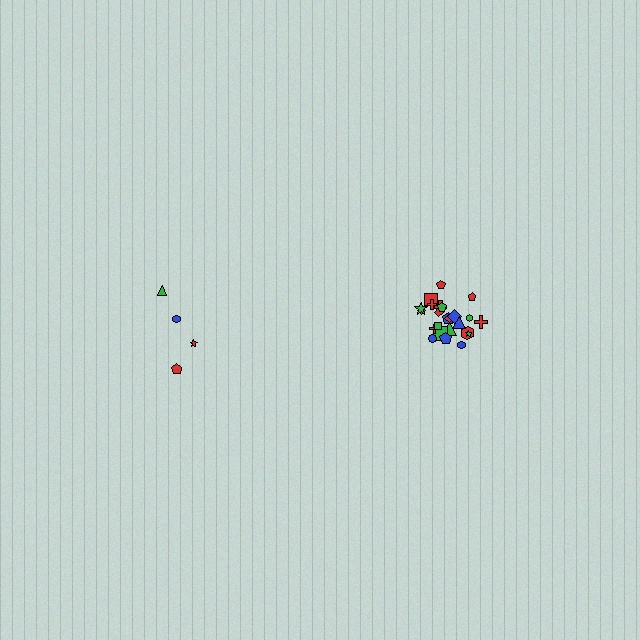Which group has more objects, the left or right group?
The right group.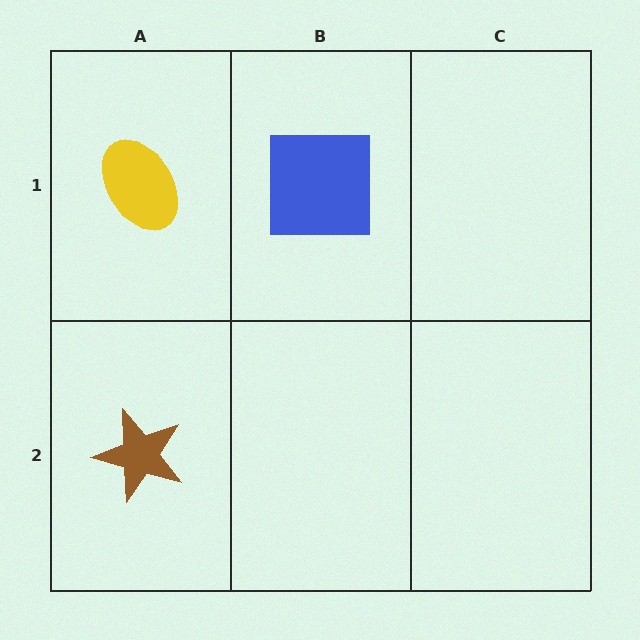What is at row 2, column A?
A brown star.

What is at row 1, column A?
A yellow ellipse.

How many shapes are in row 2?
1 shape.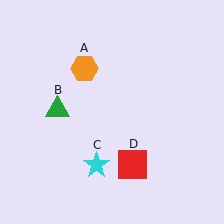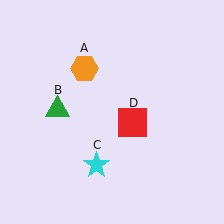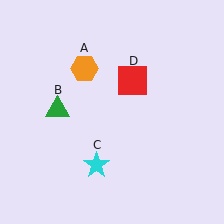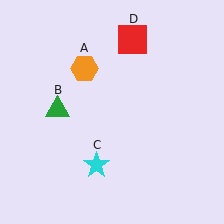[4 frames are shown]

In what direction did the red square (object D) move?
The red square (object D) moved up.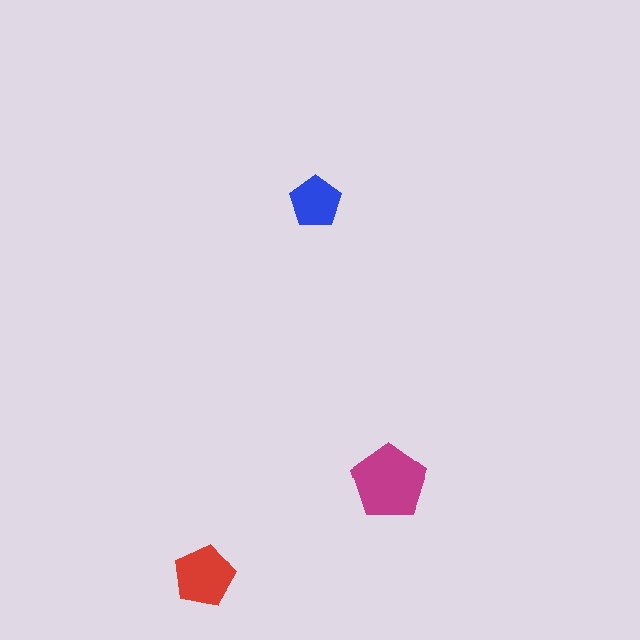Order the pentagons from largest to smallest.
the magenta one, the red one, the blue one.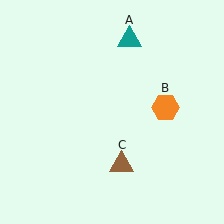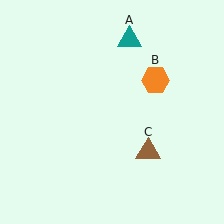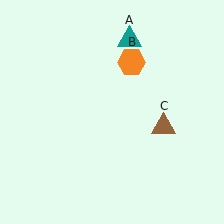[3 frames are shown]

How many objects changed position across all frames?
2 objects changed position: orange hexagon (object B), brown triangle (object C).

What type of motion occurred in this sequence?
The orange hexagon (object B), brown triangle (object C) rotated counterclockwise around the center of the scene.